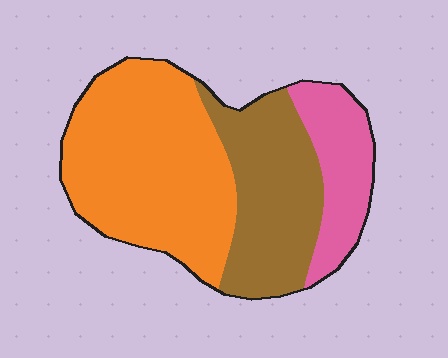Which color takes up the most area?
Orange, at roughly 50%.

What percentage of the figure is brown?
Brown takes up between a sixth and a third of the figure.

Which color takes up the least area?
Pink, at roughly 20%.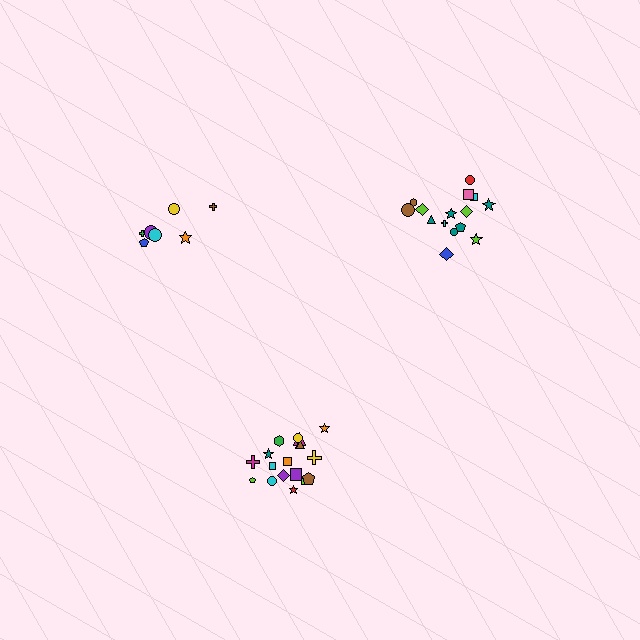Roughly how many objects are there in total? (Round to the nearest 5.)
Roughly 40 objects in total.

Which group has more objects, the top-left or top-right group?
The top-right group.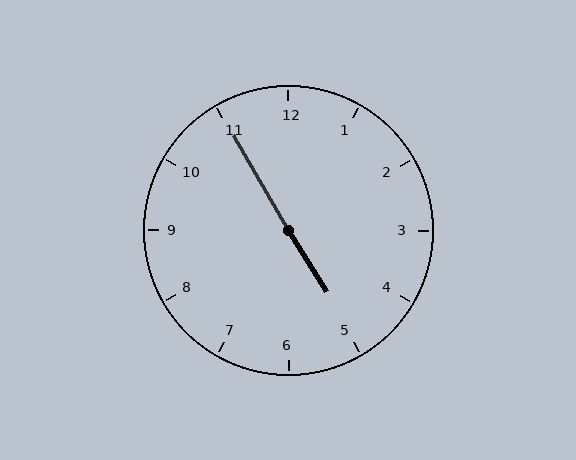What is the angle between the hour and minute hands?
Approximately 178 degrees.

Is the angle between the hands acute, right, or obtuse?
It is obtuse.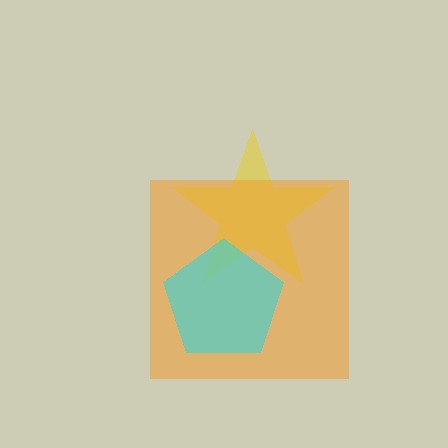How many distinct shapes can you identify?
There are 3 distinct shapes: a yellow star, an orange square, a cyan pentagon.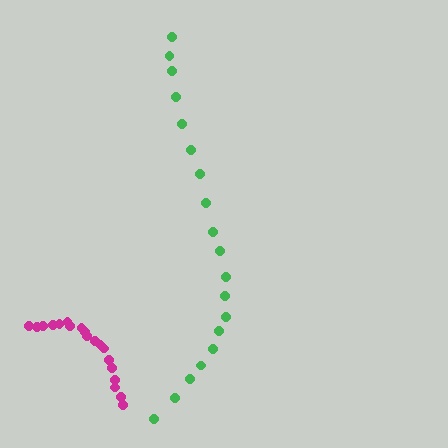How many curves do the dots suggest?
There are 2 distinct paths.